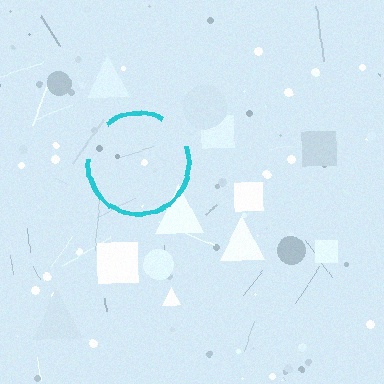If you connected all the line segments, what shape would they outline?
They would outline a circle.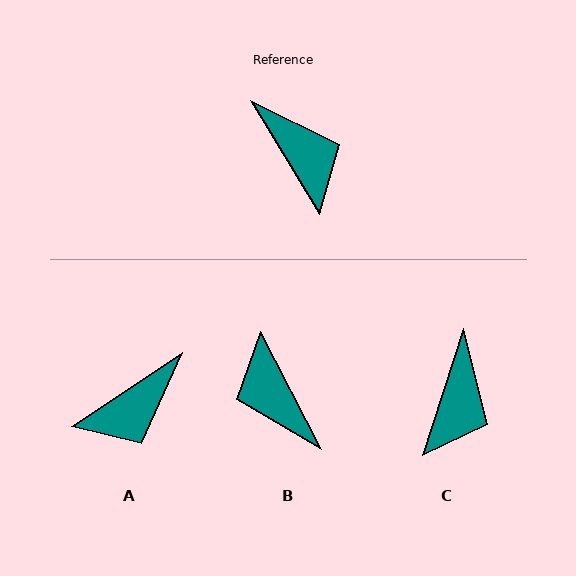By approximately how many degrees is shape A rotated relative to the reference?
Approximately 87 degrees clockwise.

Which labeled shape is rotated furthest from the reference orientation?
B, about 176 degrees away.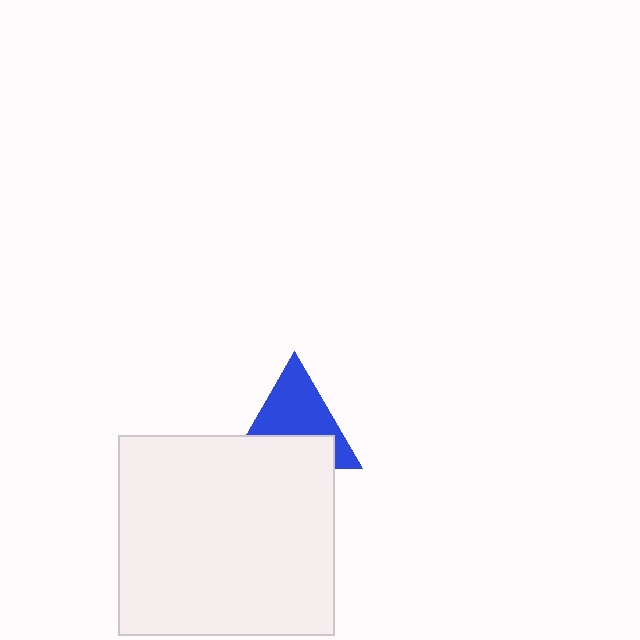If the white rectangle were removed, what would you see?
You would see the complete blue triangle.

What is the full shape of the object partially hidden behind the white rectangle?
The partially hidden object is a blue triangle.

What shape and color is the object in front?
The object in front is a white rectangle.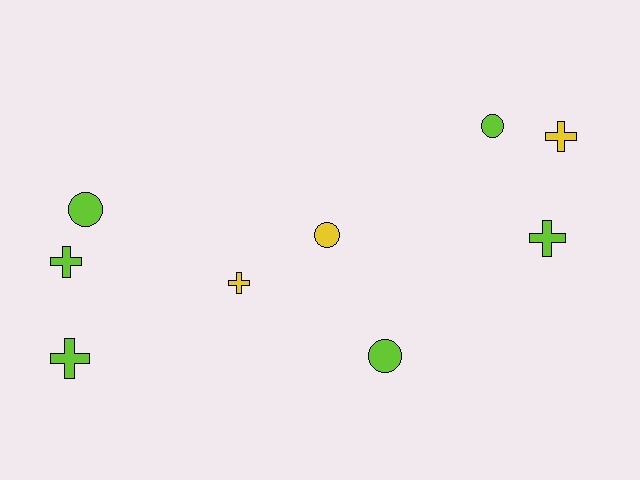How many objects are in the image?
There are 9 objects.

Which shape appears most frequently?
Cross, with 5 objects.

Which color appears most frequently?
Lime, with 6 objects.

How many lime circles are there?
There are 3 lime circles.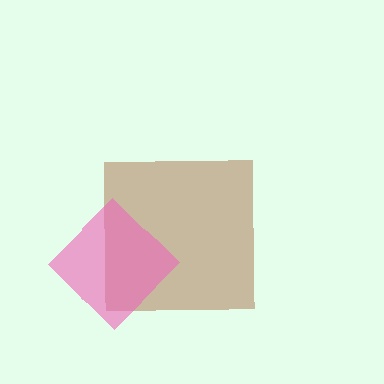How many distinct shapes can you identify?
There are 2 distinct shapes: a brown square, a pink diamond.